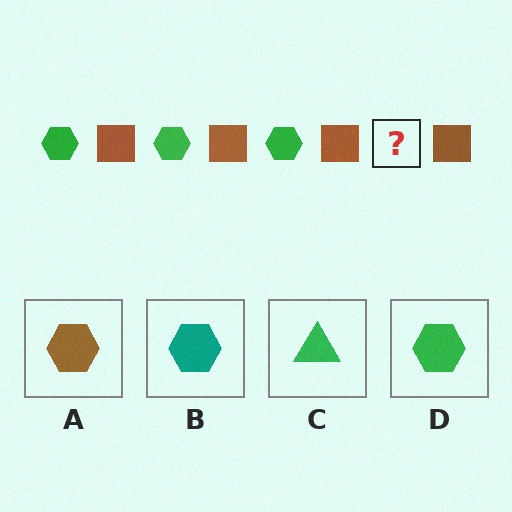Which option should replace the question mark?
Option D.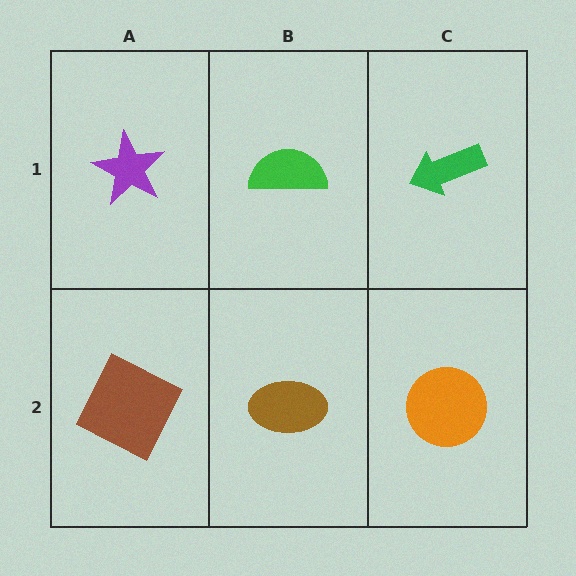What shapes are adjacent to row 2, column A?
A purple star (row 1, column A), a brown ellipse (row 2, column B).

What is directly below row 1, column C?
An orange circle.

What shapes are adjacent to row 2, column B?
A green semicircle (row 1, column B), a brown square (row 2, column A), an orange circle (row 2, column C).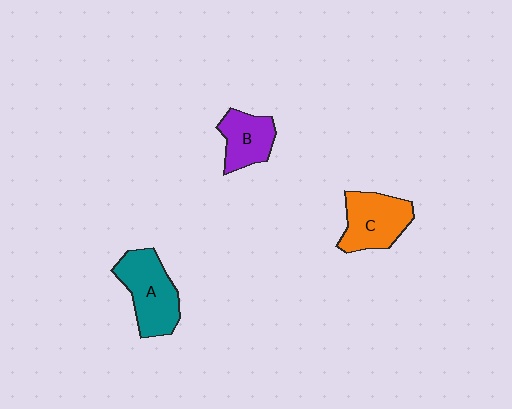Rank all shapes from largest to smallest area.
From largest to smallest: A (teal), C (orange), B (purple).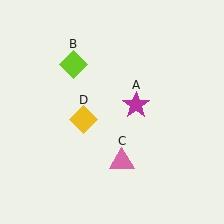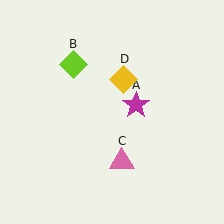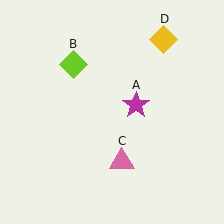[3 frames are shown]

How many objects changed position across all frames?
1 object changed position: yellow diamond (object D).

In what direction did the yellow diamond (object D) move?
The yellow diamond (object D) moved up and to the right.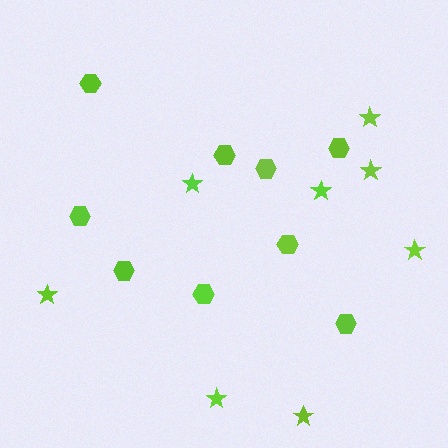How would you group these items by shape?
There are 2 groups: one group of hexagons (9) and one group of stars (8).